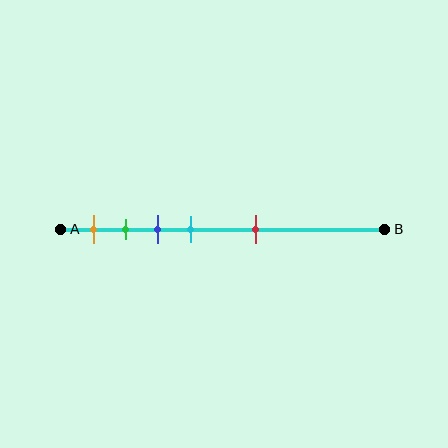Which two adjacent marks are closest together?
The green and blue marks are the closest adjacent pair.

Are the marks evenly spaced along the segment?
No, the marks are not evenly spaced.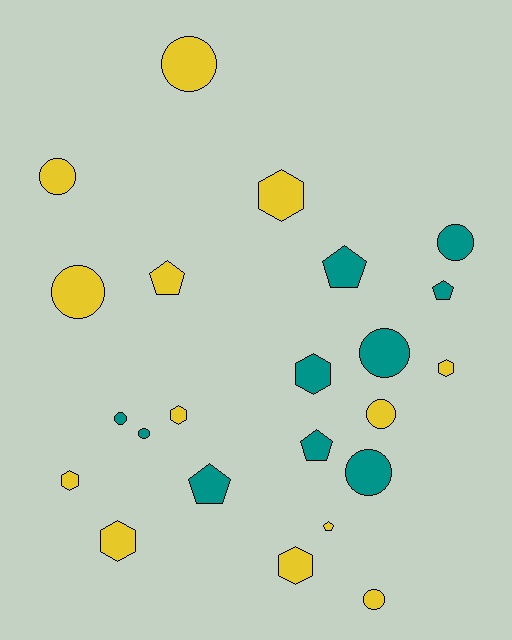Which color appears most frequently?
Yellow, with 13 objects.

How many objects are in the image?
There are 23 objects.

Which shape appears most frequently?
Circle, with 10 objects.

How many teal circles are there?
There are 5 teal circles.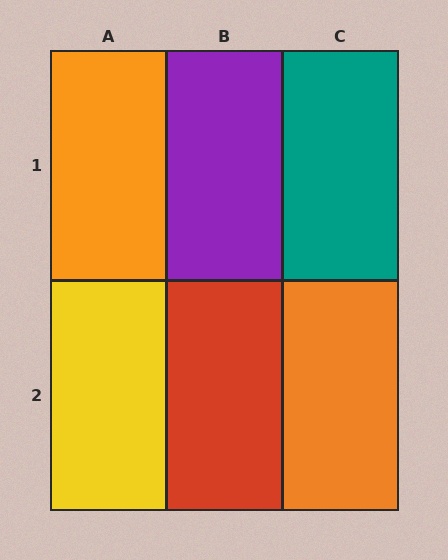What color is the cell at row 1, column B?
Purple.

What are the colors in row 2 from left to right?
Yellow, red, orange.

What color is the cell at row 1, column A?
Orange.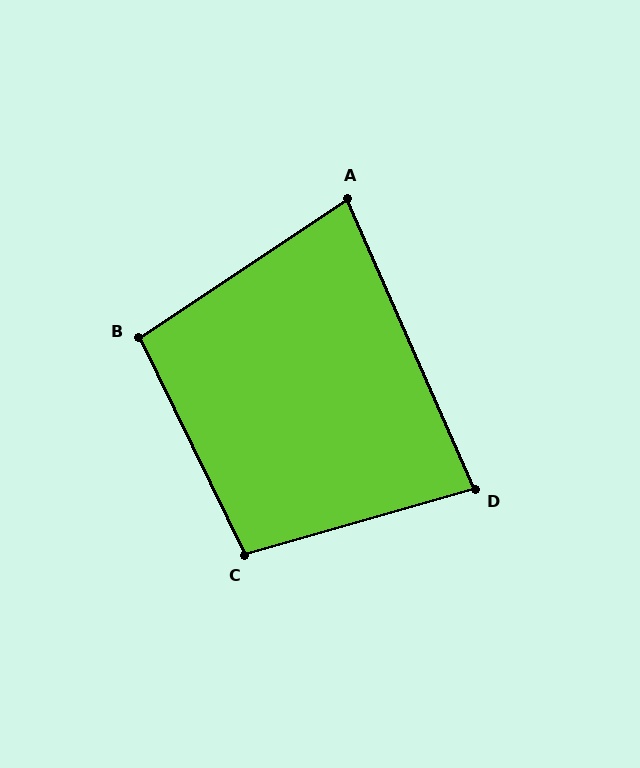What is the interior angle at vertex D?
Approximately 82 degrees (acute).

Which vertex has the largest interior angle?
C, at approximately 100 degrees.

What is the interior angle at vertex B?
Approximately 98 degrees (obtuse).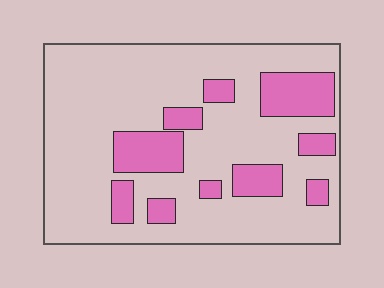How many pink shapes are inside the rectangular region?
10.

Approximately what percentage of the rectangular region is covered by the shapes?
Approximately 20%.